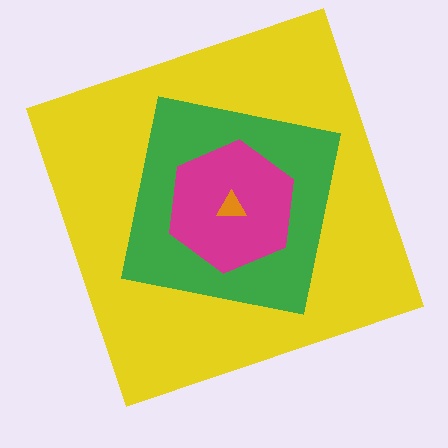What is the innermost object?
The orange triangle.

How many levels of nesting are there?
4.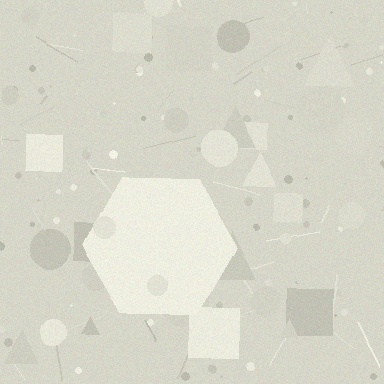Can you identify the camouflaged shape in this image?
The camouflaged shape is a hexagon.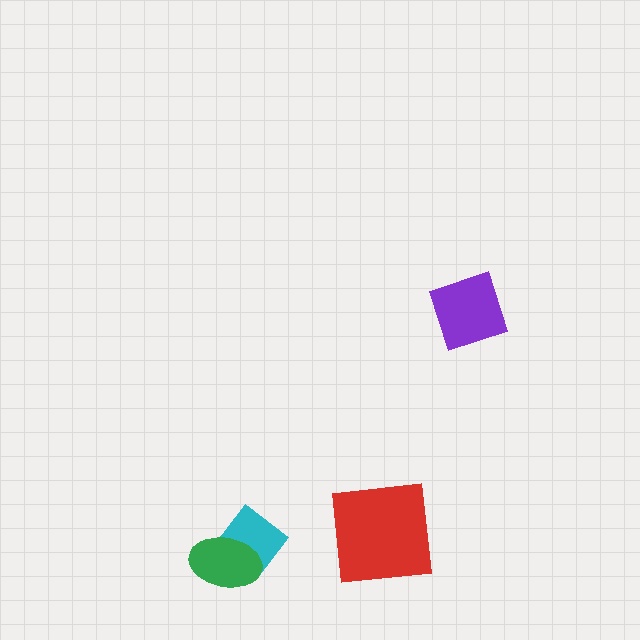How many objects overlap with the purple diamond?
0 objects overlap with the purple diamond.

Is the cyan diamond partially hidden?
Yes, it is partially covered by another shape.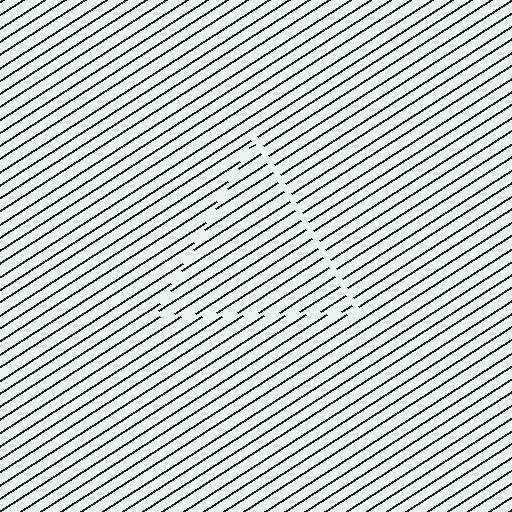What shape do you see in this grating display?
An illusory triangle. The interior of the shape contains the same grating, shifted by half a period — the contour is defined by the phase discontinuity where line-ends from the inner and outer gratings abut.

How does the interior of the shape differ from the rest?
The interior of the shape contains the same grating, shifted by half a period — the contour is defined by the phase discontinuity where line-ends from the inner and outer gratings abut.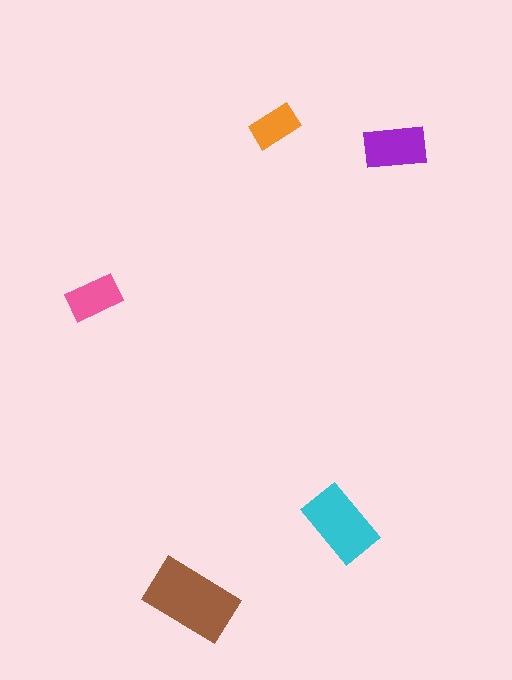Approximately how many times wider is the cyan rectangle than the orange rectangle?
About 1.5 times wider.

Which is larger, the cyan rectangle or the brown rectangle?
The brown one.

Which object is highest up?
The orange rectangle is topmost.